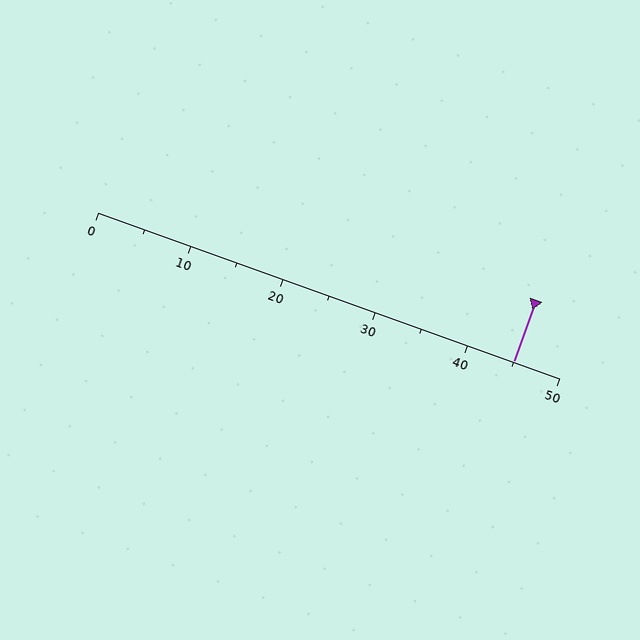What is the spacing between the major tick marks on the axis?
The major ticks are spaced 10 apart.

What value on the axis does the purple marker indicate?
The marker indicates approximately 45.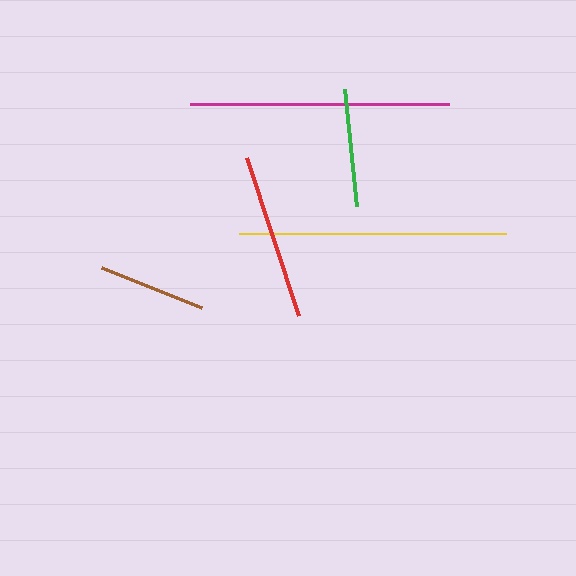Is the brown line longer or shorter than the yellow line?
The yellow line is longer than the brown line.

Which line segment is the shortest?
The brown line is the shortest at approximately 108 pixels.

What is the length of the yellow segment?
The yellow segment is approximately 267 pixels long.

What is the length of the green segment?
The green segment is approximately 117 pixels long.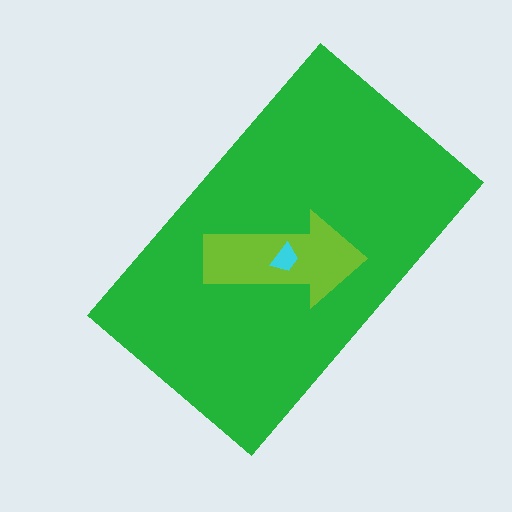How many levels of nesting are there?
3.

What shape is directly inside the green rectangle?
The lime arrow.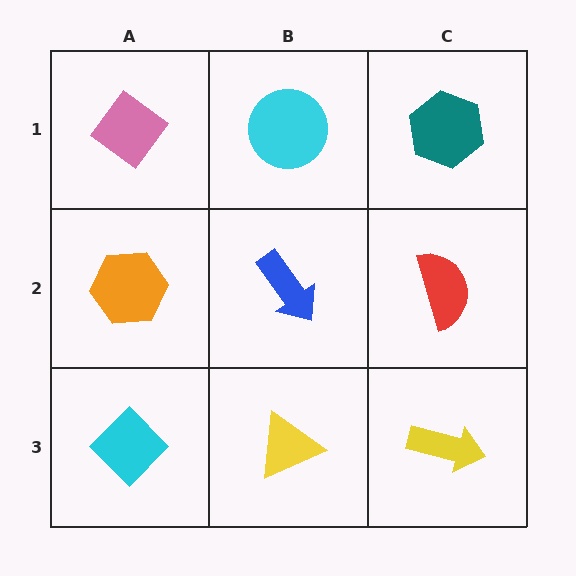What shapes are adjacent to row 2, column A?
A pink diamond (row 1, column A), a cyan diamond (row 3, column A), a blue arrow (row 2, column B).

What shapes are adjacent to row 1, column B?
A blue arrow (row 2, column B), a pink diamond (row 1, column A), a teal hexagon (row 1, column C).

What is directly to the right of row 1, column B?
A teal hexagon.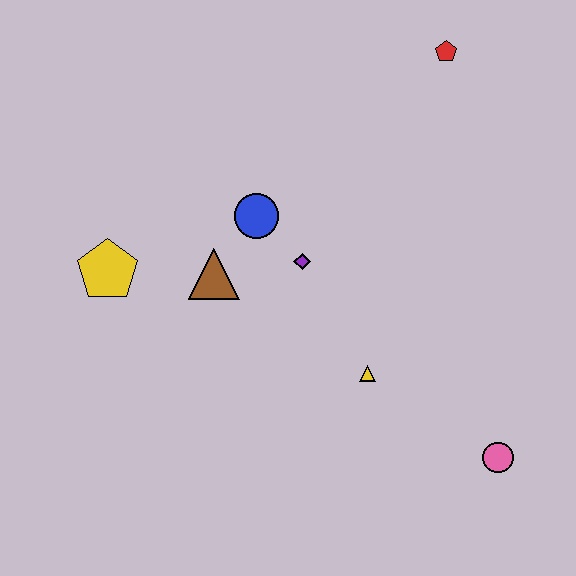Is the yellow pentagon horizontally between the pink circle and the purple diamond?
No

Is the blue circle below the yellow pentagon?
No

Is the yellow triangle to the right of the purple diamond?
Yes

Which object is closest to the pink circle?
The yellow triangle is closest to the pink circle.